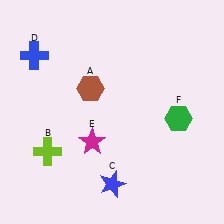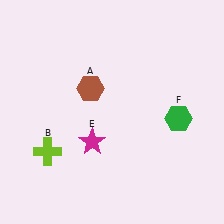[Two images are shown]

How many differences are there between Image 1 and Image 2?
There are 2 differences between the two images.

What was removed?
The blue cross (D), the blue star (C) were removed in Image 2.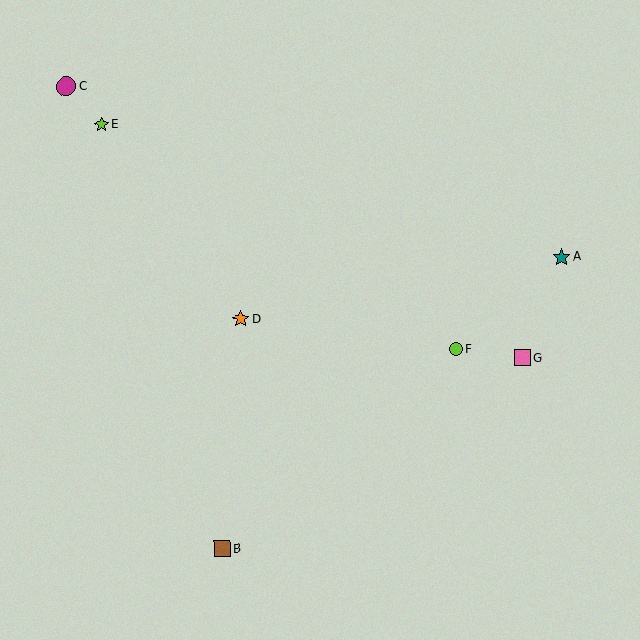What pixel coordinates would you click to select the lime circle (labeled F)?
Click at (456, 349) to select the lime circle F.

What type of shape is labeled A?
Shape A is a teal star.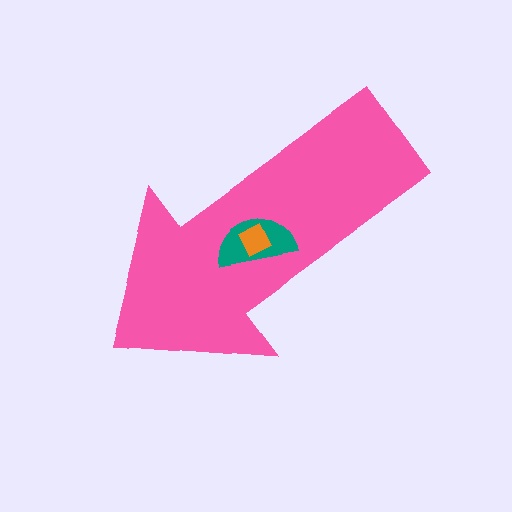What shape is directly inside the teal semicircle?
The orange diamond.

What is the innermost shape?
The orange diamond.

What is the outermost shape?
The pink arrow.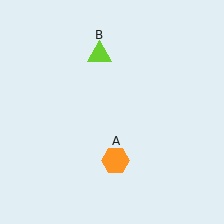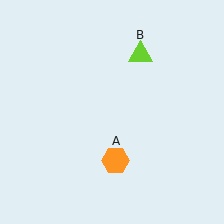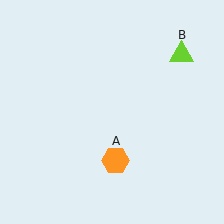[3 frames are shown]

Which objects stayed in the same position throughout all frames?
Orange hexagon (object A) remained stationary.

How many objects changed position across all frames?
1 object changed position: lime triangle (object B).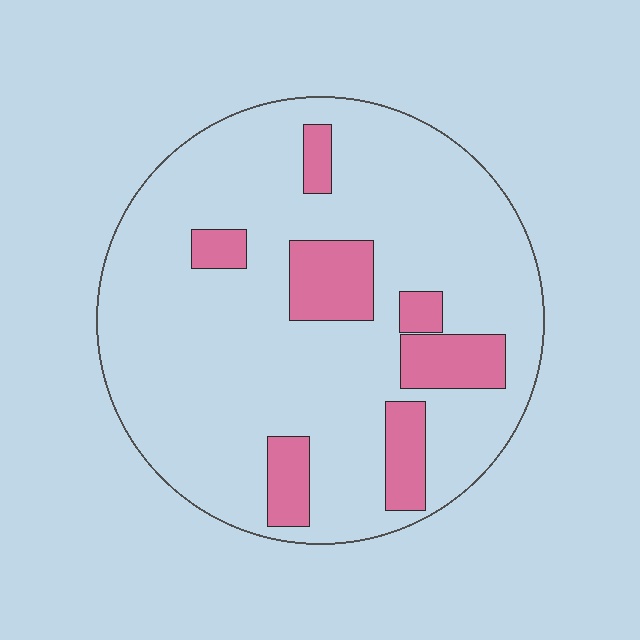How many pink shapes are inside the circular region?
7.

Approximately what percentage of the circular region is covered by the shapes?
Approximately 15%.